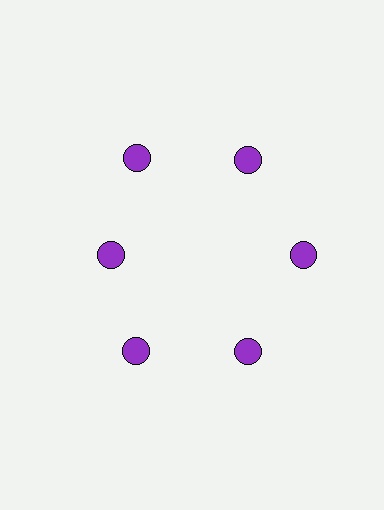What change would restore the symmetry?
The symmetry would be restored by moving it outward, back onto the ring so that all 6 circles sit at equal angles and equal distance from the center.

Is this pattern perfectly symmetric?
No. The 6 purple circles are arranged in a ring, but one element near the 9 o'clock position is pulled inward toward the center, breaking the 6-fold rotational symmetry.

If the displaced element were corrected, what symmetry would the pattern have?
It would have 6-fold rotational symmetry — the pattern would map onto itself every 60 degrees.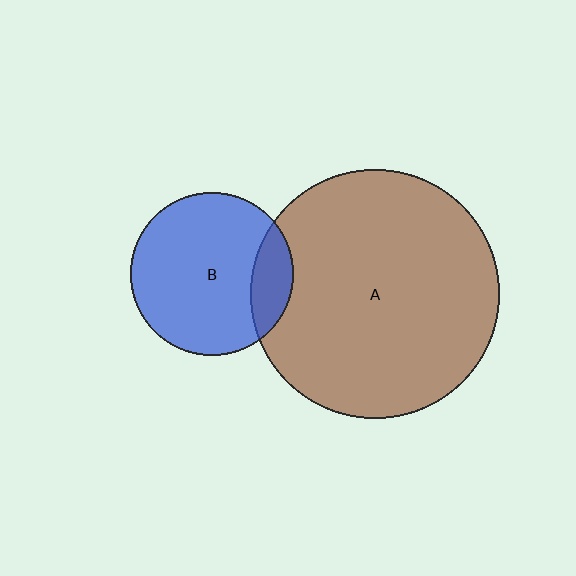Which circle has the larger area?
Circle A (brown).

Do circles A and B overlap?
Yes.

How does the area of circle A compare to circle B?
Approximately 2.3 times.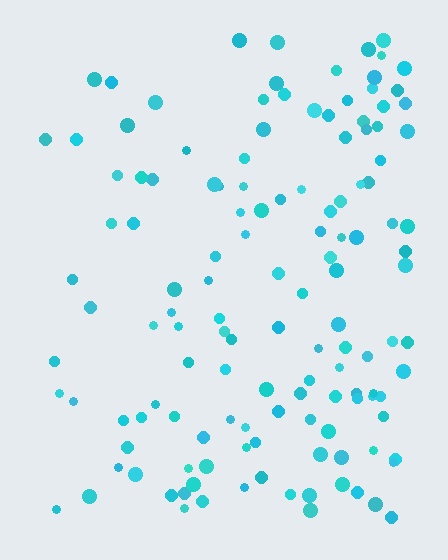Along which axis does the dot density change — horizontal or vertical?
Horizontal.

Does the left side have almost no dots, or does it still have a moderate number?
Still a moderate number, just noticeably fewer than the right.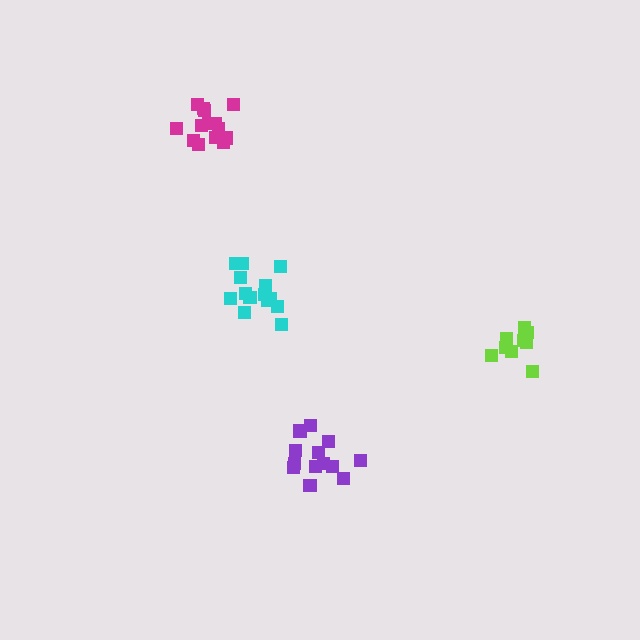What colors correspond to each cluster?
The clusters are colored: cyan, magenta, purple, lime.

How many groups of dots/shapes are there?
There are 4 groups.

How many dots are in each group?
Group 1: 15 dots, Group 2: 15 dots, Group 3: 13 dots, Group 4: 9 dots (52 total).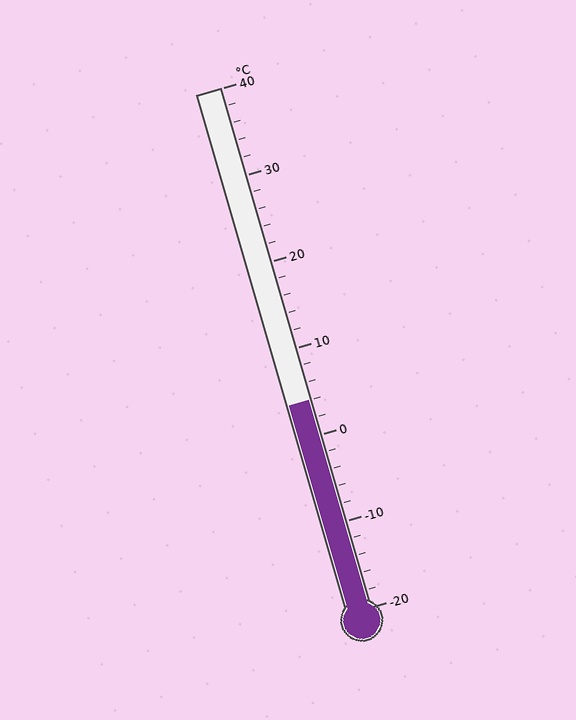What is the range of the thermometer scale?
The thermometer scale ranges from -20°C to 40°C.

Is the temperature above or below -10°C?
The temperature is above -10°C.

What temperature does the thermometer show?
The thermometer shows approximately 4°C.